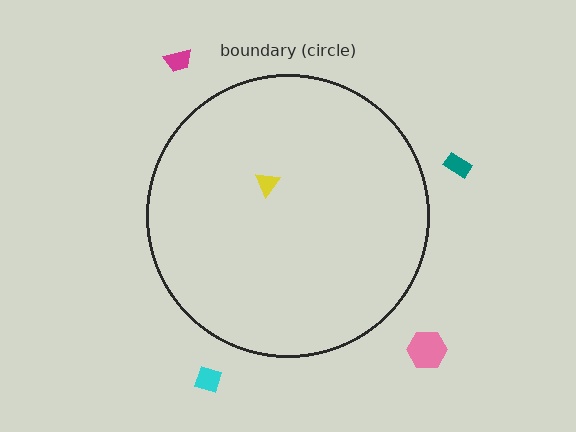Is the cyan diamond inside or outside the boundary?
Outside.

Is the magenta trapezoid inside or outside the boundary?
Outside.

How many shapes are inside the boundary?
1 inside, 4 outside.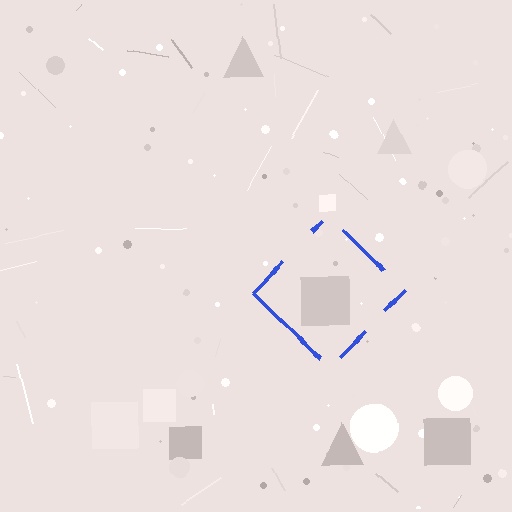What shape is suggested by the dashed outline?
The dashed outline suggests a diamond.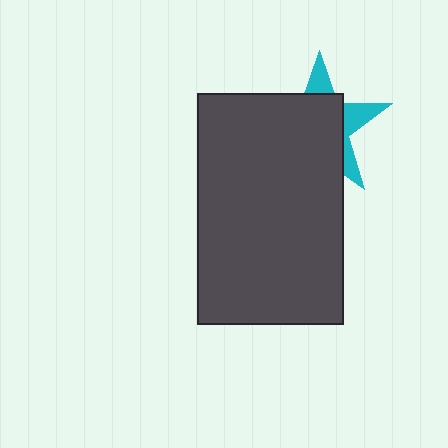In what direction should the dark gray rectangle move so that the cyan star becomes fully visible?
The dark gray rectangle should move toward the lower-left. That is the shortest direction to clear the overlap and leave the cyan star fully visible.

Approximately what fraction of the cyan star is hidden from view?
Roughly 70% of the cyan star is hidden behind the dark gray rectangle.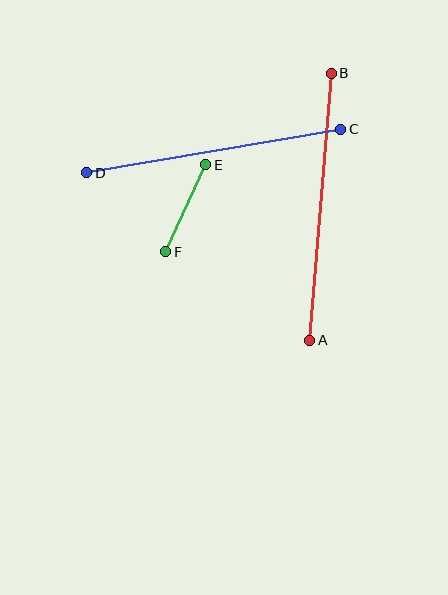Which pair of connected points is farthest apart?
Points A and B are farthest apart.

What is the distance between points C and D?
The distance is approximately 257 pixels.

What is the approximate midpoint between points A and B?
The midpoint is at approximately (321, 207) pixels.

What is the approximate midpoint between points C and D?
The midpoint is at approximately (214, 151) pixels.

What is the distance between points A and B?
The distance is approximately 268 pixels.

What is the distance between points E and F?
The distance is approximately 95 pixels.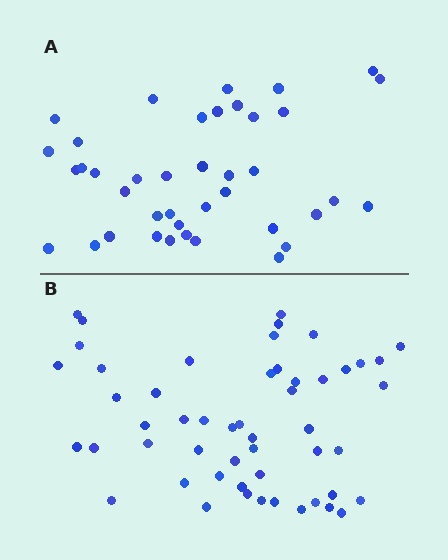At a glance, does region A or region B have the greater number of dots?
Region B (the bottom region) has more dots.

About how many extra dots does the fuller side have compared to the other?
Region B has roughly 12 or so more dots than region A.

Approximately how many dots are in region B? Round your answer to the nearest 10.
About 50 dots. (The exact count is 52, which rounds to 50.)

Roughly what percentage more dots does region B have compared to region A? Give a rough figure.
About 30% more.